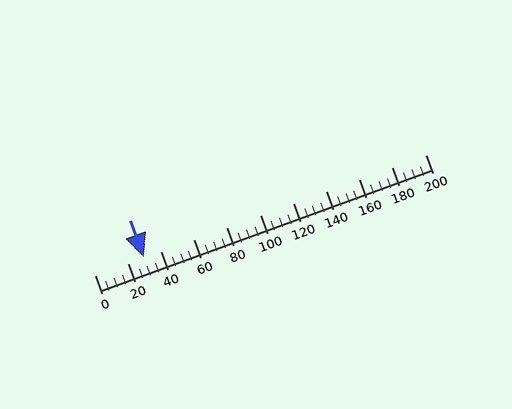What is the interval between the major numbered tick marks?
The major tick marks are spaced 20 units apart.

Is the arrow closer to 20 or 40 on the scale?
The arrow is closer to 40.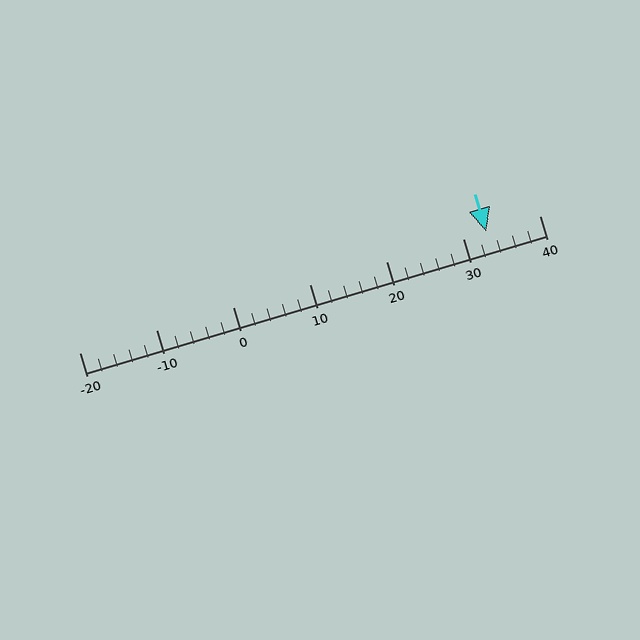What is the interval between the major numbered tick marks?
The major tick marks are spaced 10 units apart.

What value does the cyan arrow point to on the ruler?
The cyan arrow points to approximately 33.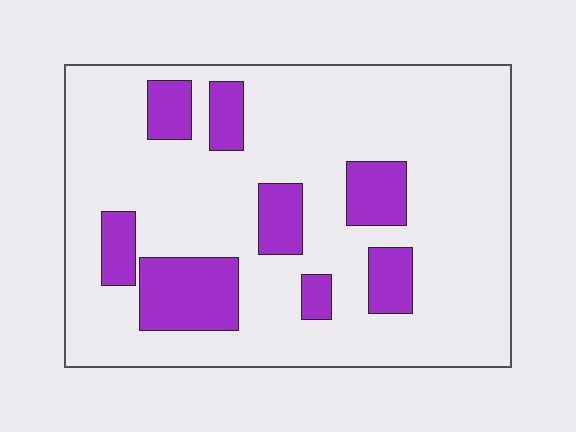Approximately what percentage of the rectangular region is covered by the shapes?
Approximately 20%.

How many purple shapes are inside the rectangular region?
8.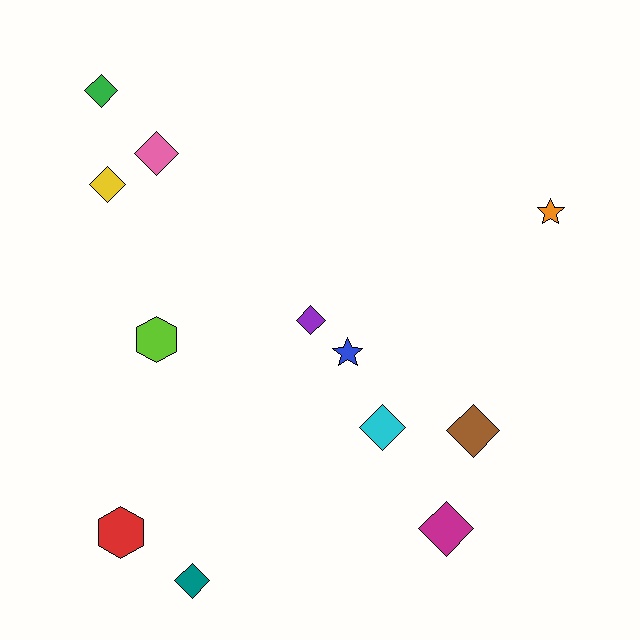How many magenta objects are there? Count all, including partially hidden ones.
There is 1 magenta object.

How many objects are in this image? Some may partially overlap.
There are 12 objects.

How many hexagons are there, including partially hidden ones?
There are 2 hexagons.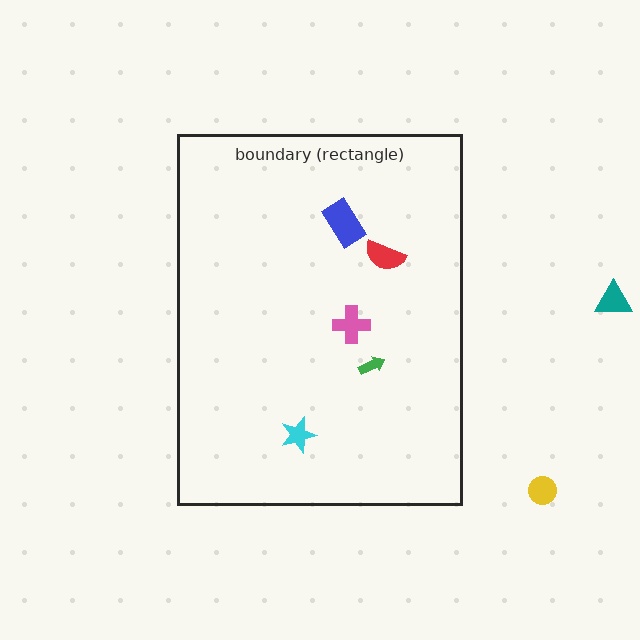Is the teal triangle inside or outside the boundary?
Outside.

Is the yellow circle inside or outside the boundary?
Outside.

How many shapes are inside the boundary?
5 inside, 2 outside.